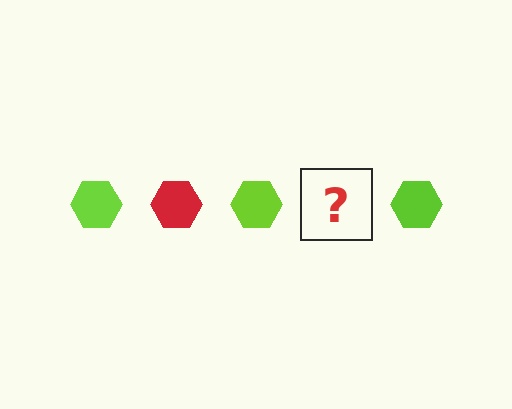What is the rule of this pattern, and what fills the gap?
The rule is that the pattern cycles through lime, red hexagons. The gap should be filled with a red hexagon.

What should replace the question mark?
The question mark should be replaced with a red hexagon.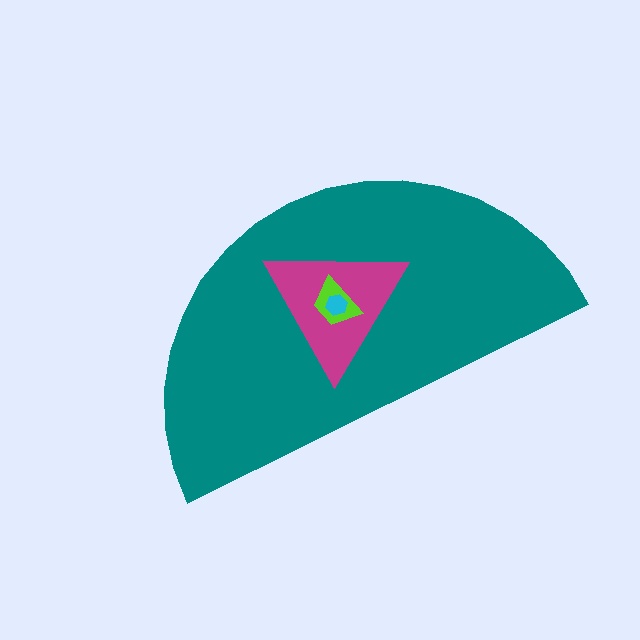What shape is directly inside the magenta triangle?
The lime trapezoid.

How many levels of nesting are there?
4.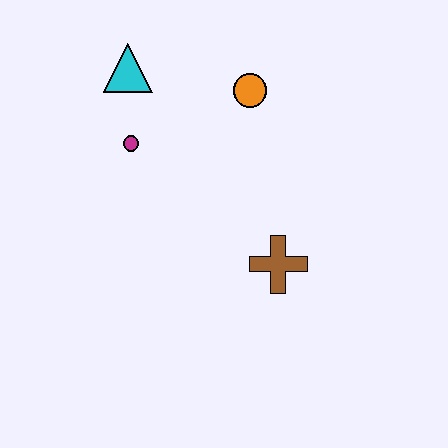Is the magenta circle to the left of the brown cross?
Yes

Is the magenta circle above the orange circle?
No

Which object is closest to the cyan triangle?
The magenta circle is closest to the cyan triangle.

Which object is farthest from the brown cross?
The cyan triangle is farthest from the brown cross.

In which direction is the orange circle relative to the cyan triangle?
The orange circle is to the right of the cyan triangle.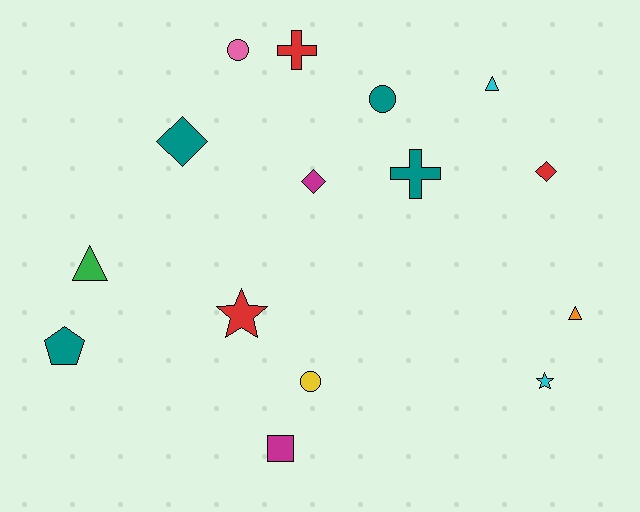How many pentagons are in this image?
There is 1 pentagon.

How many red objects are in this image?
There are 3 red objects.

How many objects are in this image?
There are 15 objects.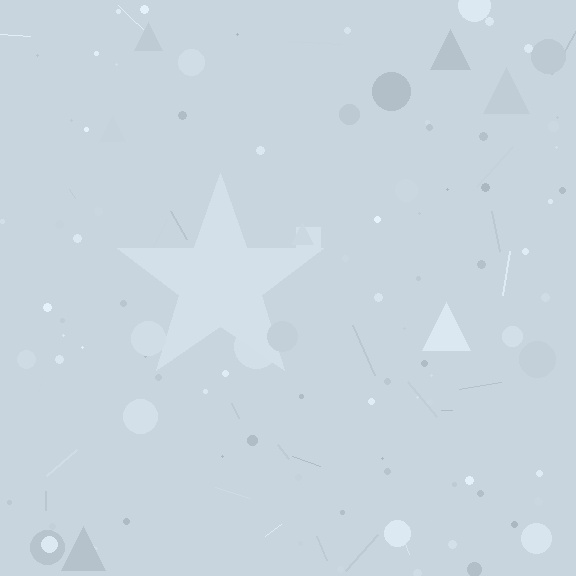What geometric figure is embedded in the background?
A star is embedded in the background.